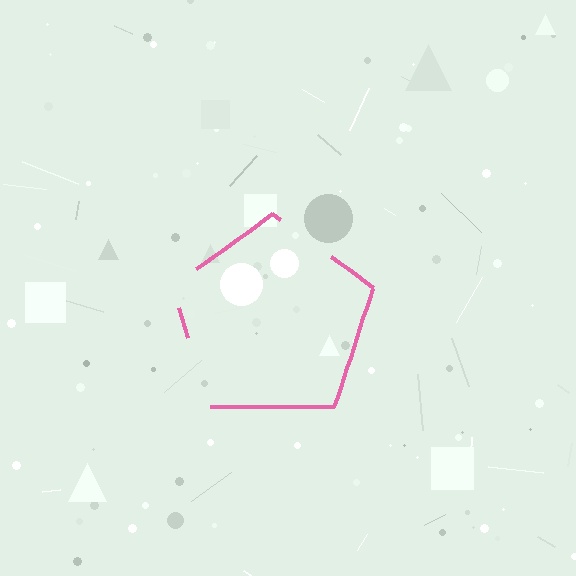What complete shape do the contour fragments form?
The contour fragments form a pentagon.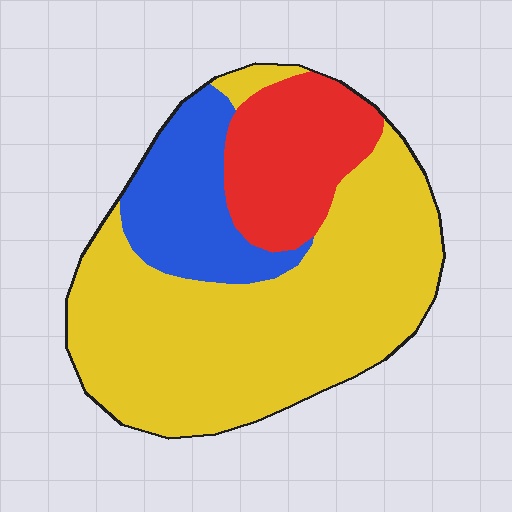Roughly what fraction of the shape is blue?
Blue takes up less than a quarter of the shape.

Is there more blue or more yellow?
Yellow.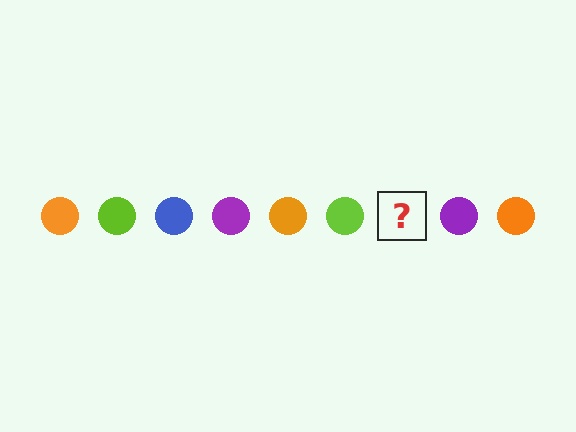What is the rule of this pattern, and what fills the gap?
The rule is that the pattern cycles through orange, lime, blue, purple circles. The gap should be filled with a blue circle.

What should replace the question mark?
The question mark should be replaced with a blue circle.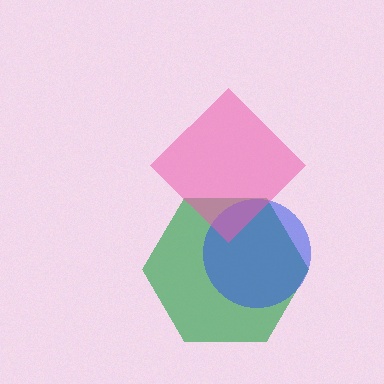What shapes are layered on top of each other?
The layered shapes are: a green hexagon, a blue circle, a pink diamond.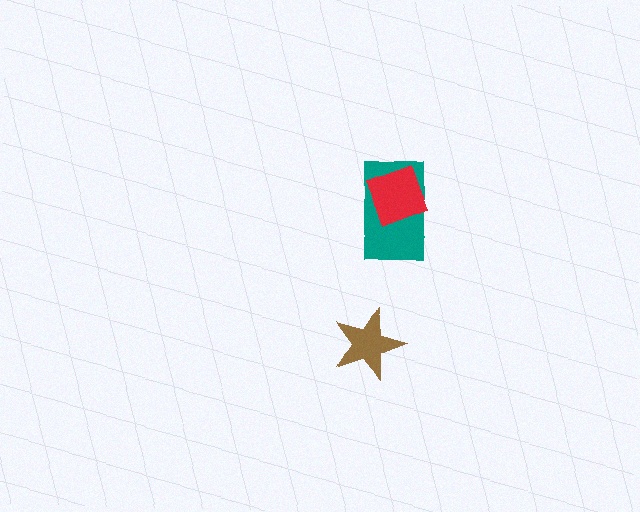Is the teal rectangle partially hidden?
Yes, it is partially covered by another shape.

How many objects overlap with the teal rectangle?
1 object overlaps with the teal rectangle.